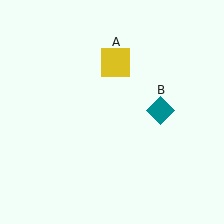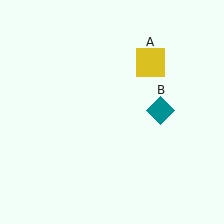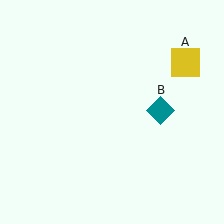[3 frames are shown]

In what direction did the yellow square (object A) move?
The yellow square (object A) moved right.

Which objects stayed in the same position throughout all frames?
Teal diamond (object B) remained stationary.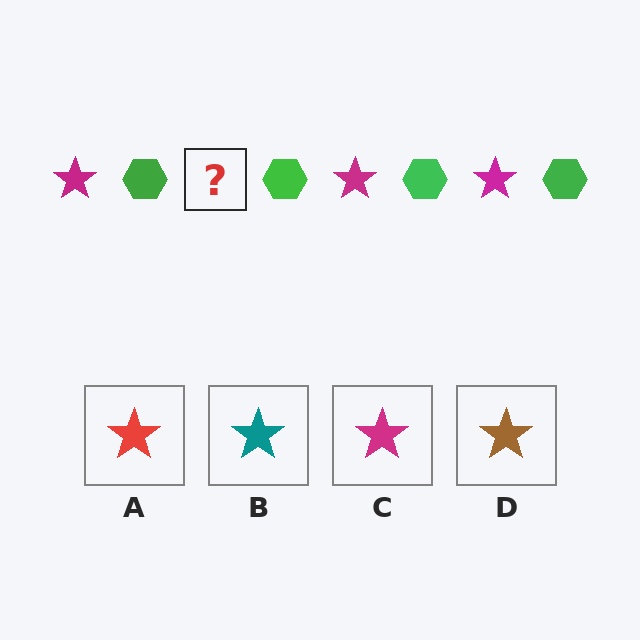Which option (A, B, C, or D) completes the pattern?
C.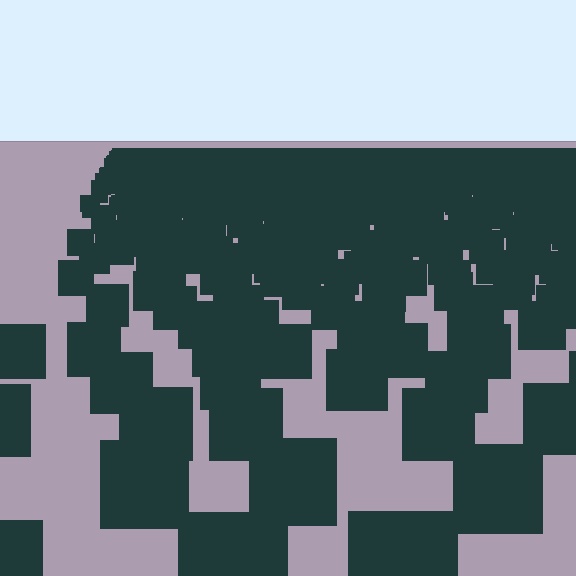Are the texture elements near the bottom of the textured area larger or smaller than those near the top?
Larger. Near the bottom, elements are closer to the viewer and appear at a bigger on-screen size.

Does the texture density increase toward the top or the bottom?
Density increases toward the top.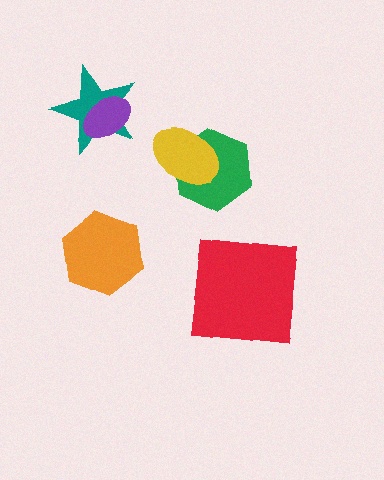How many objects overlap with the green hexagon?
1 object overlaps with the green hexagon.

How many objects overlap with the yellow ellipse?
1 object overlaps with the yellow ellipse.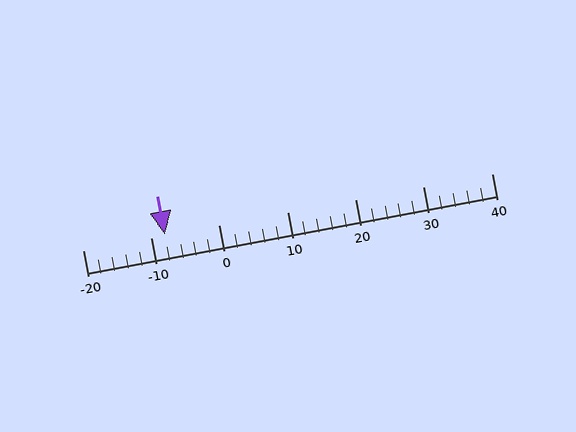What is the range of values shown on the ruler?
The ruler shows values from -20 to 40.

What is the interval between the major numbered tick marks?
The major tick marks are spaced 10 units apart.